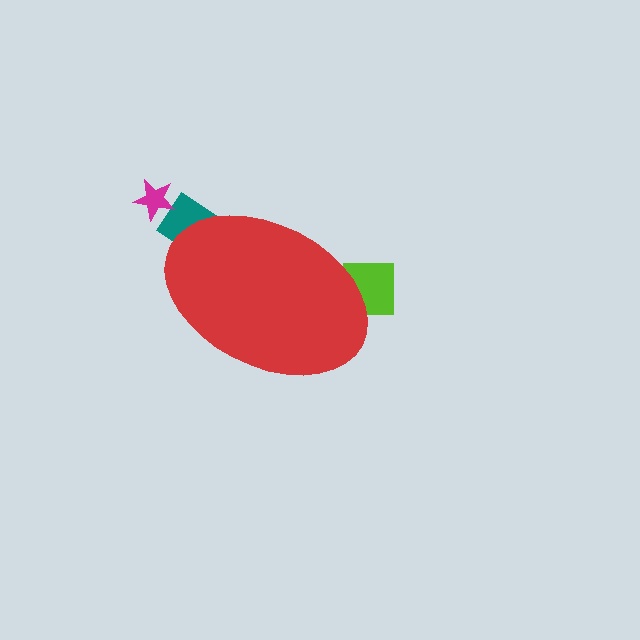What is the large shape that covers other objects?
A red ellipse.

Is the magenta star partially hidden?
No, the magenta star is fully visible.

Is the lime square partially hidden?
Yes, the lime square is partially hidden behind the red ellipse.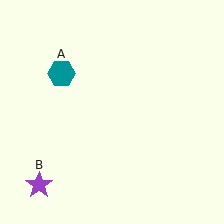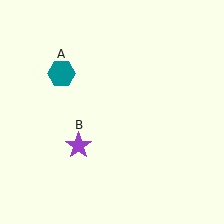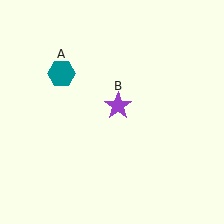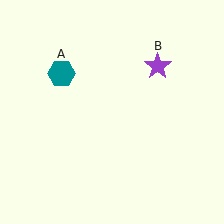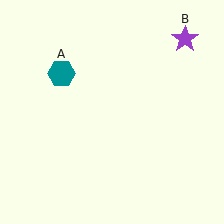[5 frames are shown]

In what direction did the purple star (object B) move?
The purple star (object B) moved up and to the right.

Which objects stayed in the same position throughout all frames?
Teal hexagon (object A) remained stationary.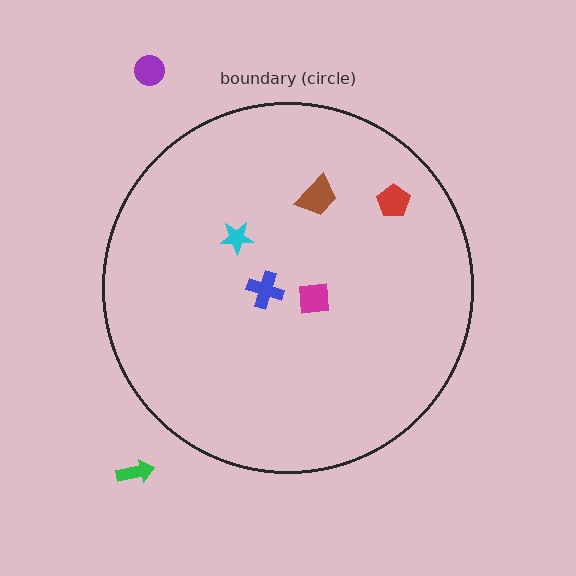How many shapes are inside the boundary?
5 inside, 2 outside.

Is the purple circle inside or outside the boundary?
Outside.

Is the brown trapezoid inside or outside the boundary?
Inside.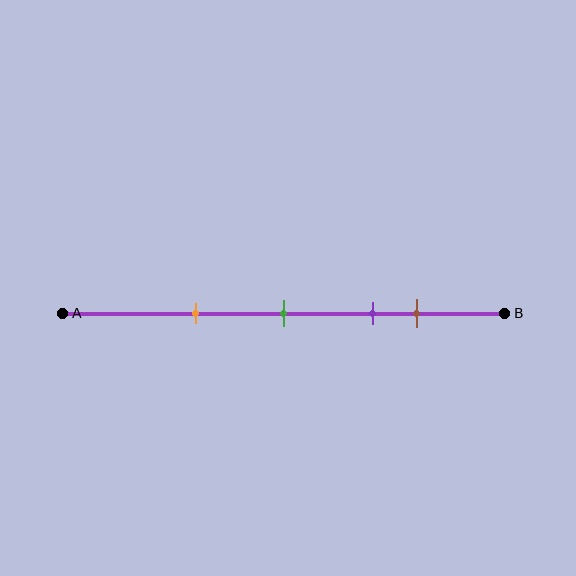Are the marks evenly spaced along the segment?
No, the marks are not evenly spaced.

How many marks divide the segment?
There are 4 marks dividing the segment.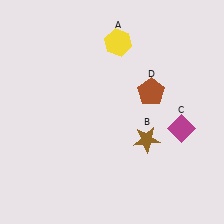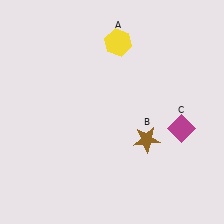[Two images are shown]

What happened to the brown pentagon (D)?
The brown pentagon (D) was removed in Image 2. It was in the top-right area of Image 1.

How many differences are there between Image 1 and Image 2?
There is 1 difference between the two images.